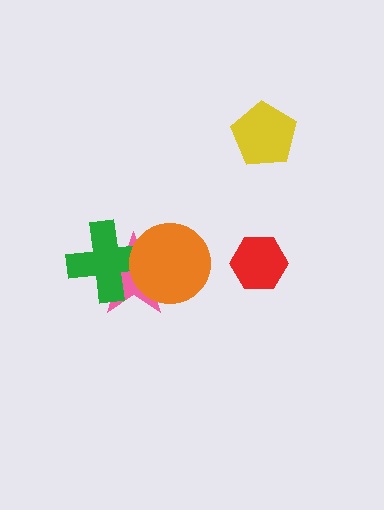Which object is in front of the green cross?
The orange circle is in front of the green cross.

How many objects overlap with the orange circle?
2 objects overlap with the orange circle.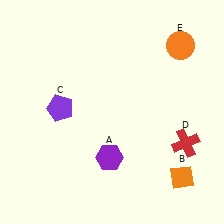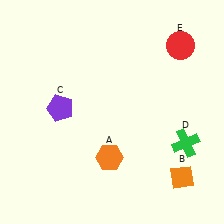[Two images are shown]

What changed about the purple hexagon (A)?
In Image 1, A is purple. In Image 2, it changed to orange.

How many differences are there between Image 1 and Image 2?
There are 3 differences between the two images.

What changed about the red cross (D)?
In Image 1, D is red. In Image 2, it changed to green.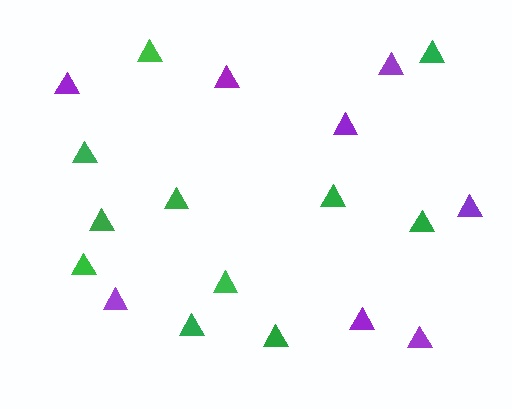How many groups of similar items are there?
There are 2 groups: one group of green triangles (11) and one group of purple triangles (8).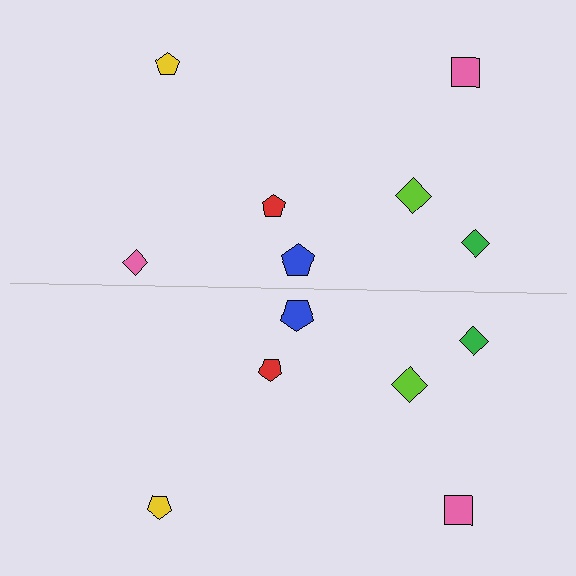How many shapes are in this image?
There are 13 shapes in this image.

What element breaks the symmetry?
A pink diamond is missing from the bottom side.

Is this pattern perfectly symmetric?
No, the pattern is not perfectly symmetric. A pink diamond is missing from the bottom side.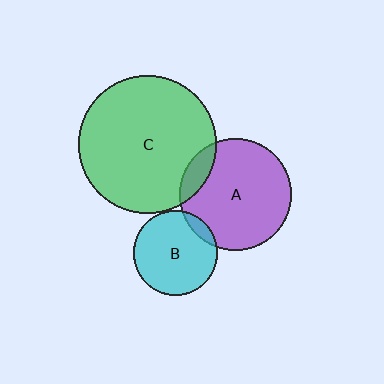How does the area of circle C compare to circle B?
Approximately 2.7 times.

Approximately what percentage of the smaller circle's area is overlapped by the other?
Approximately 10%.